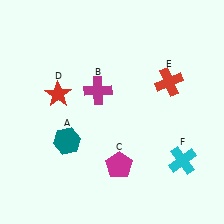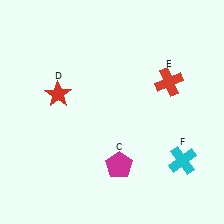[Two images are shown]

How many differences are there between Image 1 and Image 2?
There are 2 differences between the two images.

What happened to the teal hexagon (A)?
The teal hexagon (A) was removed in Image 2. It was in the bottom-left area of Image 1.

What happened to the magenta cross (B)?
The magenta cross (B) was removed in Image 2. It was in the top-left area of Image 1.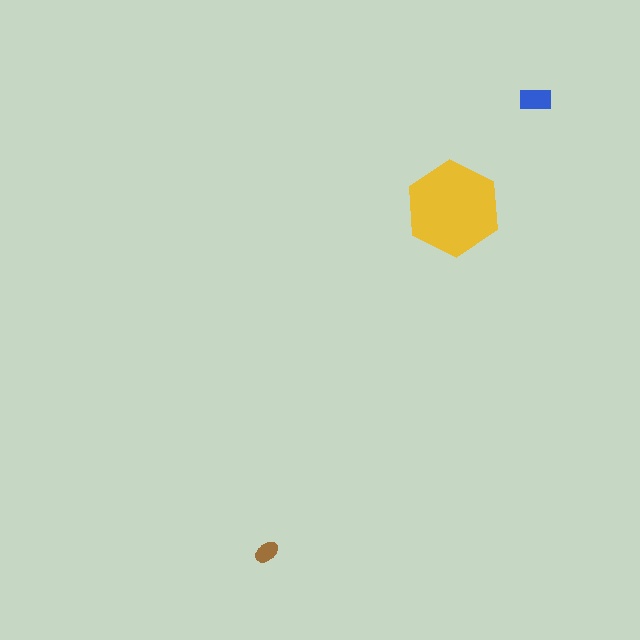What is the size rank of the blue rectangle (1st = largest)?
2nd.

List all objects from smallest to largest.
The brown ellipse, the blue rectangle, the yellow hexagon.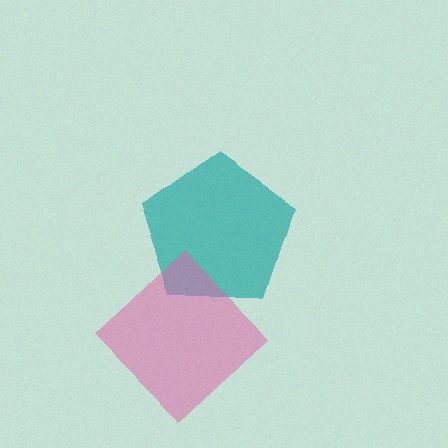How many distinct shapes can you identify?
There are 2 distinct shapes: a teal pentagon, a pink diamond.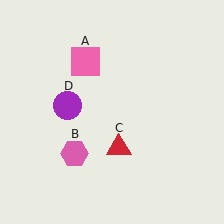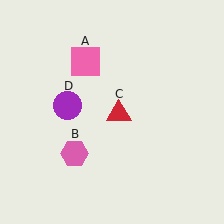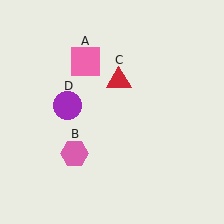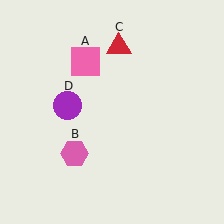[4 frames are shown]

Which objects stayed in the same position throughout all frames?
Pink square (object A) and pink hexagon (object B) and purple circle (object D) remained stationary.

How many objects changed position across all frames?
1 object changed position: red triangle (object C).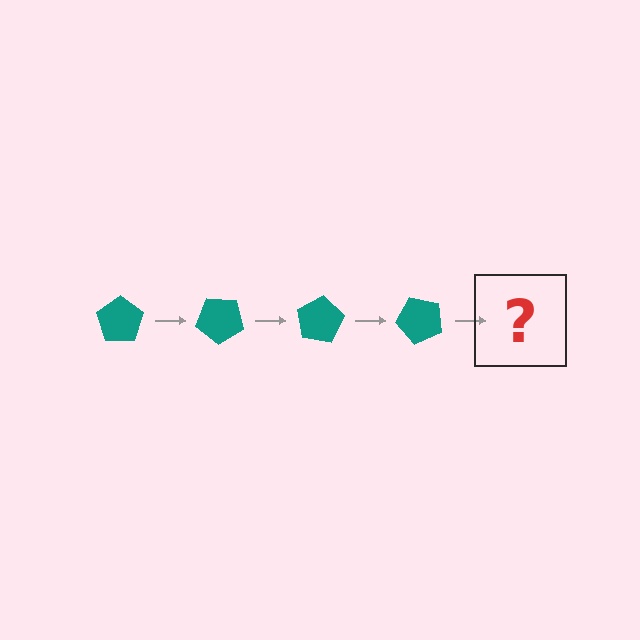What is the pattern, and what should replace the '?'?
The pattern is that the pentagon rotates 40 degrees each step. The '?' should be a teal pentagon rotated 160 degrees.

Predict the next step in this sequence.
The next step is a teal pentagon rotated 160 degrees.